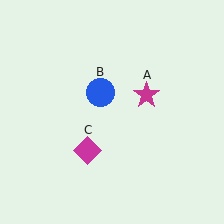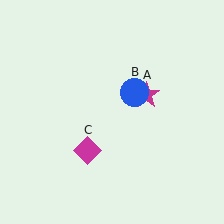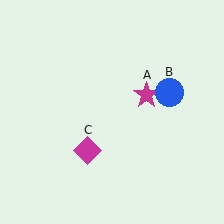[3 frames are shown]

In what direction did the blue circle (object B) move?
The blue circle (object B) moved right.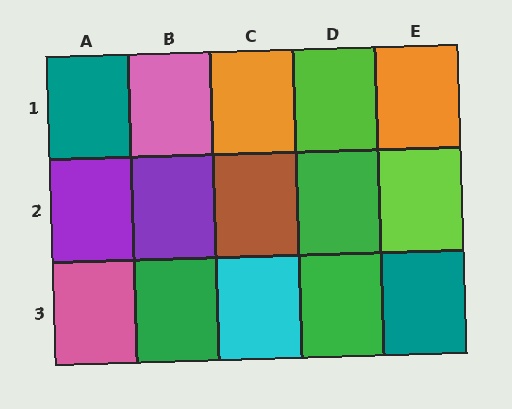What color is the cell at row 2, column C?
Brown.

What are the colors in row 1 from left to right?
Teal, pink, orange, lime, orange.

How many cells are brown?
1 cell is brown.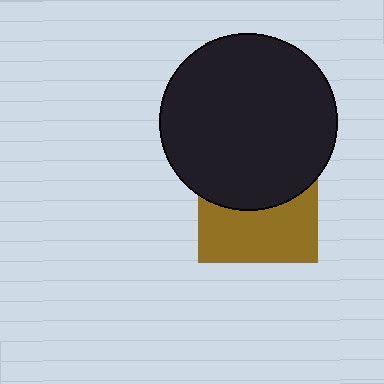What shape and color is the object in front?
The object in front is a black circle.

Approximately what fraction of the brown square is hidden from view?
Roughly 50% of the brown square is hidden behind the black circle.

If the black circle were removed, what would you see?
You would see the complete brown square.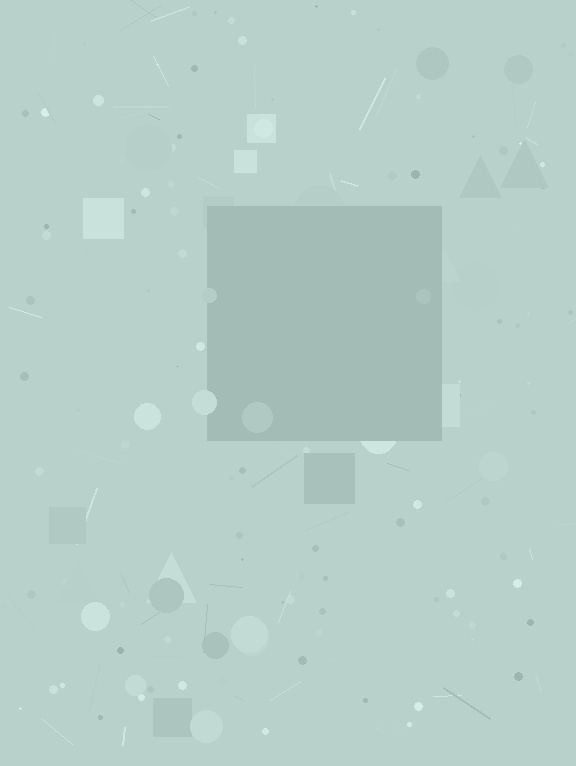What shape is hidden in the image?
A square is hidden in the image.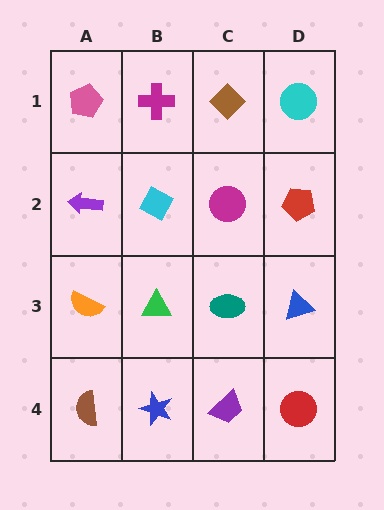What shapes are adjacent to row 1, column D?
A red pentagon (row 2, column D), a brown diamond (row 1, column C).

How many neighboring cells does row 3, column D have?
3.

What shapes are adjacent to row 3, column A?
A purple arrow (row 2, column A), a brown semicircle (row 4, column A), a green triangle (row 3, column B).